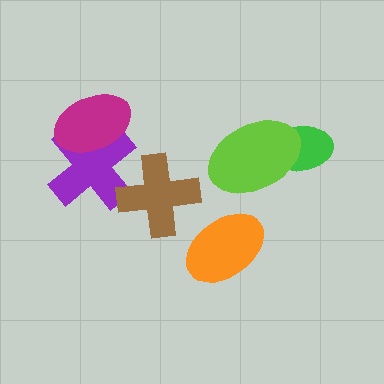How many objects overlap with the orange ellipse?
0 objects overlap with the orange ellipse.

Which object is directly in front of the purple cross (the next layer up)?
The magenta ellipse is directly in front of the purple cross.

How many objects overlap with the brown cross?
1 object overlaps with the brown cross.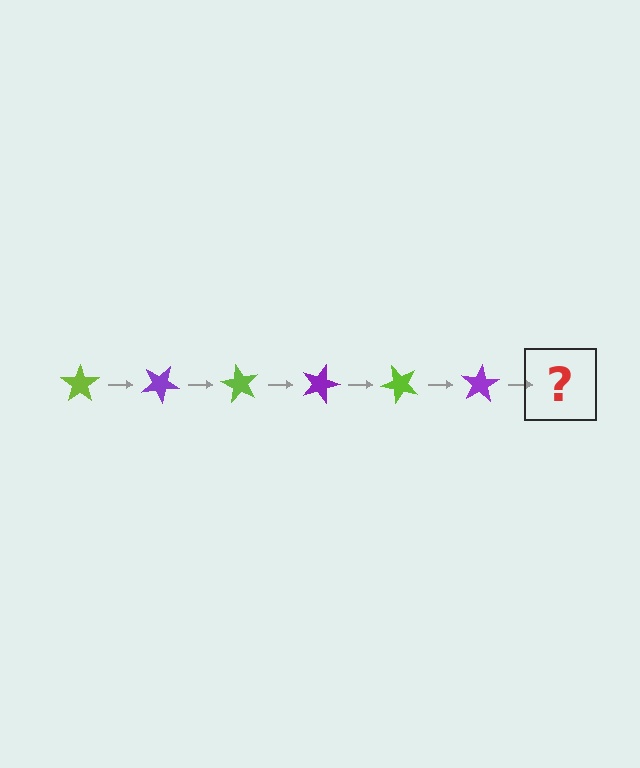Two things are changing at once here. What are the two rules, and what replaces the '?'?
The two rules are that it rotates 30 degrees each step and the color cycles through lime and purple. The '?' should be a lime star, rotated 180 degrees from the start.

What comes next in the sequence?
The next element should be a lime star, rotated 180 degrees from the start.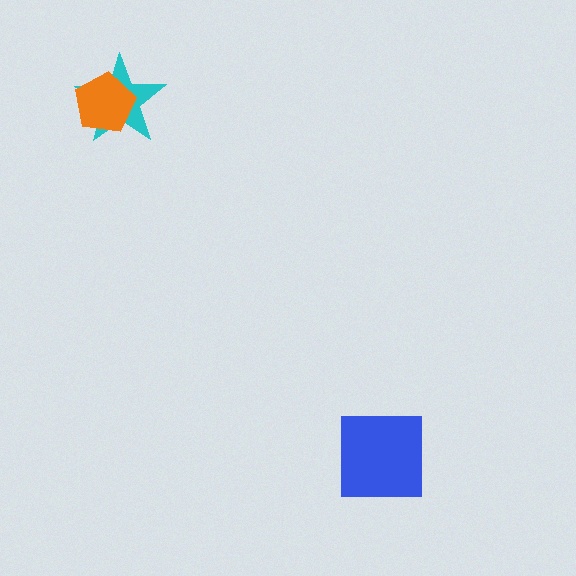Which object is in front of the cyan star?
The orange pentagon is in front of the cyan star.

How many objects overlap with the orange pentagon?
1 object overlaps with the orange pentagon.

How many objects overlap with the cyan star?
1 object overlaps with the cyan star.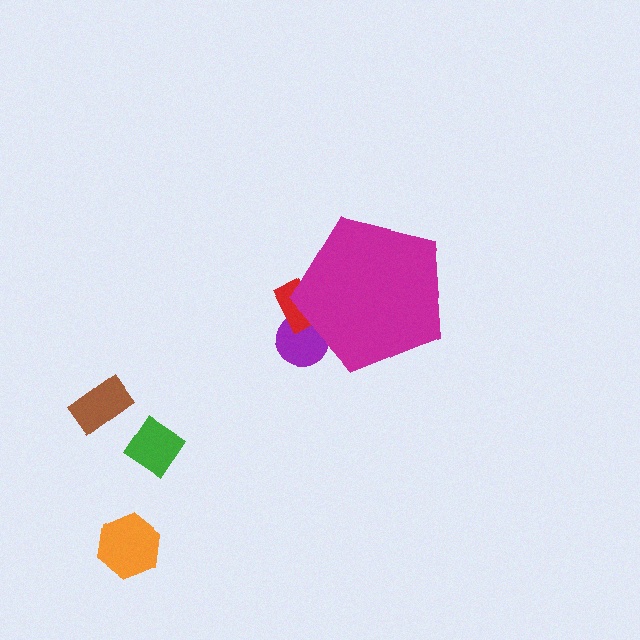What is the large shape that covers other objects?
A magenta pentagon.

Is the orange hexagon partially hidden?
No, the orange hexagon is fully visible.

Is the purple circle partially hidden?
Yes, the purple circle is partially hidden behind the magenta pentagon.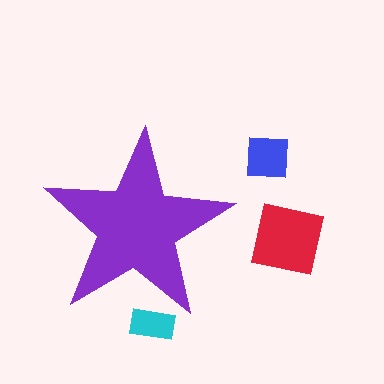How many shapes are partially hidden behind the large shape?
1 shape is partially hidden.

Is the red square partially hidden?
No, the red square is fully visible.